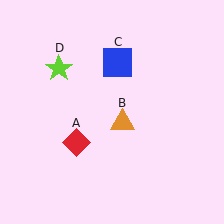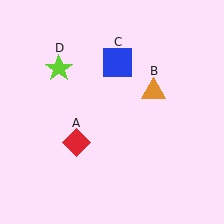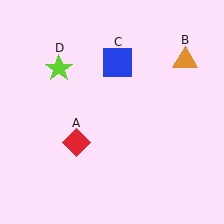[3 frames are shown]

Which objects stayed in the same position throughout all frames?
Red diamond (object A) and blue square (object C) and lime star (object D) remained stationary.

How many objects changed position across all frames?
1 object changed position: orange triangle (object B).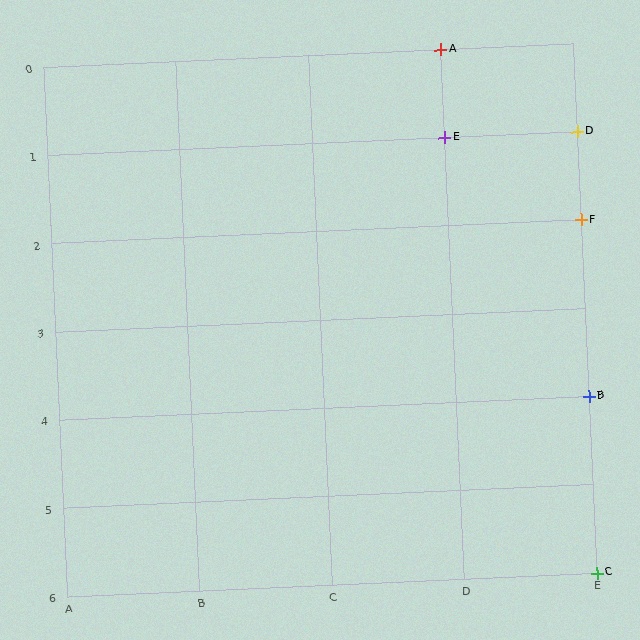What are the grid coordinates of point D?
Point D is at grid coordinates (E, 1).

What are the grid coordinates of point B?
Point B is at grid coordinates (E, 4).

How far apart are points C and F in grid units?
Points C and F are 4 rows apart.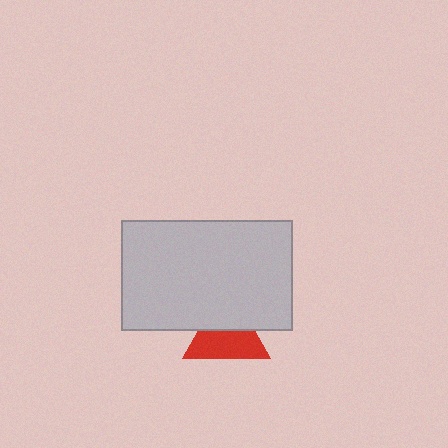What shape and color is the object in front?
The object in front is a light gray rectangle.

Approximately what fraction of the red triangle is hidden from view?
Roughly 42% of the red triangle is hidden behind the light gray rectangle.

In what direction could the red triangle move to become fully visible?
The red triangle could move down. That would shift it out from behind the light gray rectangle entirely.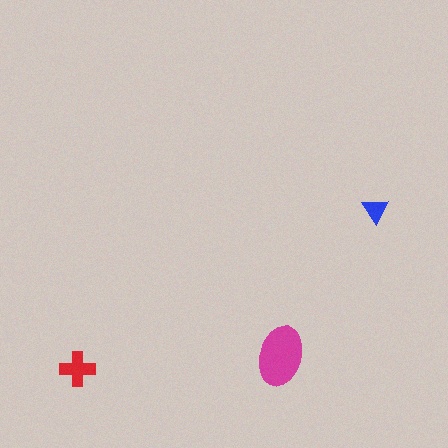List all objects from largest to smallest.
The magenta ellipse, the red cross, the blue triangle.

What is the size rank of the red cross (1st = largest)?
2nd.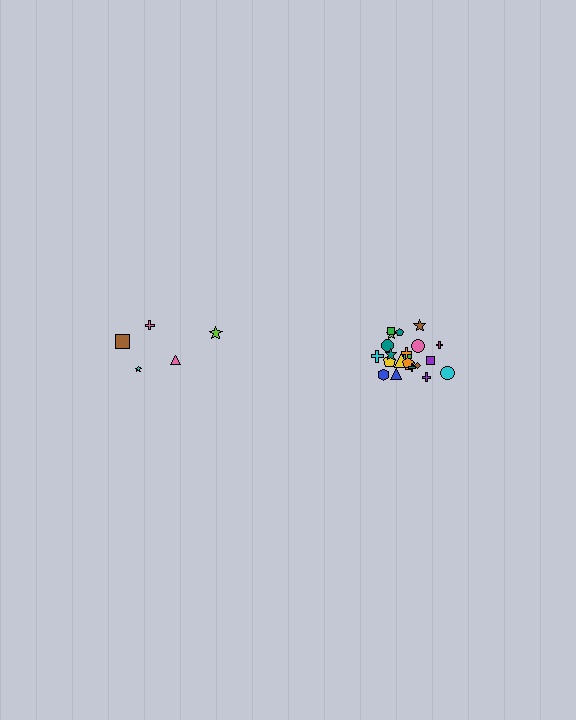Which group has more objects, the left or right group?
The right group.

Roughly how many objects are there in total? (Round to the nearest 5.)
Roughly 25 objects in total.